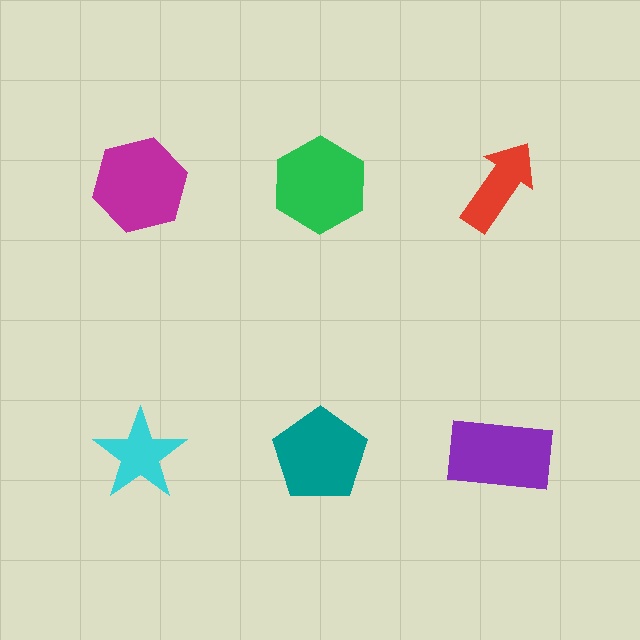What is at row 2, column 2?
A teal pentagon.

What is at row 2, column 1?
A cyan star.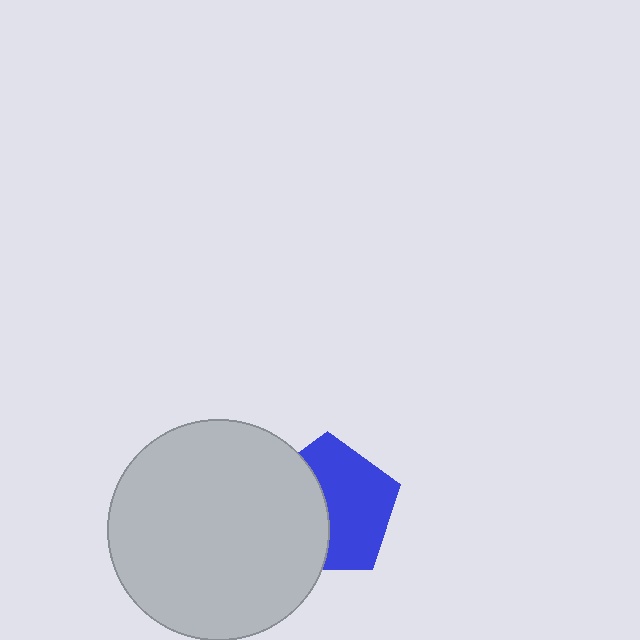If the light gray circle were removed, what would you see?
You would see the complete blue pentagon.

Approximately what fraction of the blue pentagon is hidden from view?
Roughly 43% of the blue pentagon is hidden behind the light gray circle.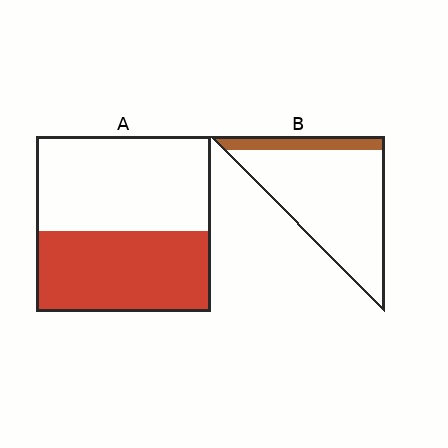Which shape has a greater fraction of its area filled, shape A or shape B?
Shape A.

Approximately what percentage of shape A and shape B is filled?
A is approximately 45% and B is approximately 15%.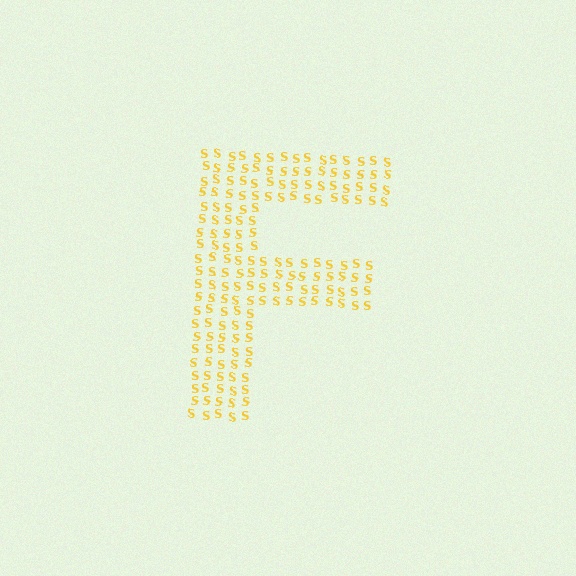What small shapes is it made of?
It is made of small letter S's.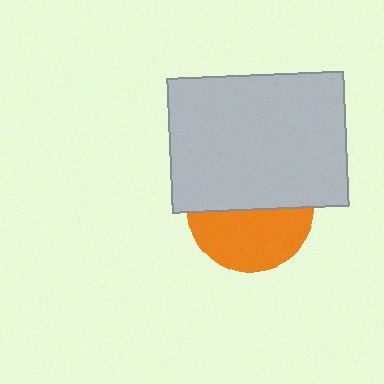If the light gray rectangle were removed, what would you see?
You would see the complete orange circle.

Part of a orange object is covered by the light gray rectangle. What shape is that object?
It is a circle.